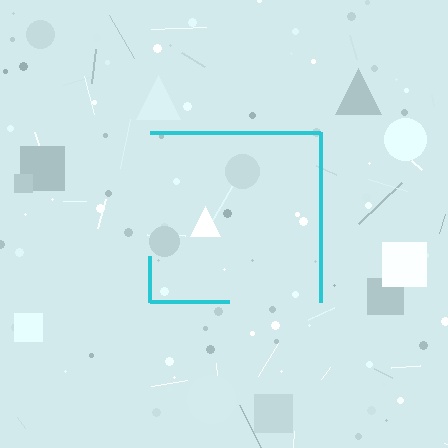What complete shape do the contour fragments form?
The contour fragments form a square.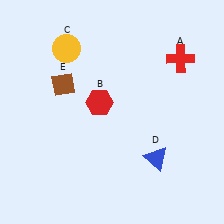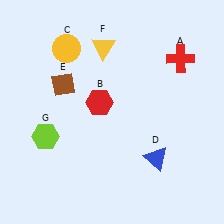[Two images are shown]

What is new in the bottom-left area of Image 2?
A lime hexagon (G) was added in the bottom-left area of Image 2.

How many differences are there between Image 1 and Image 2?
There are 2 differences between the two images.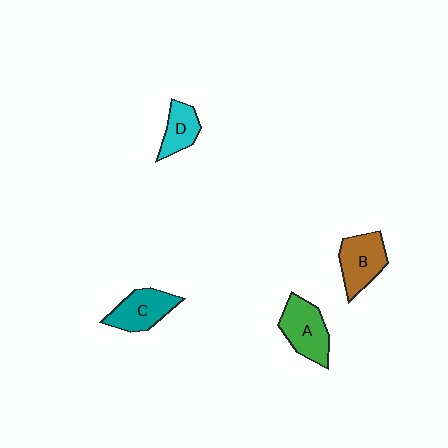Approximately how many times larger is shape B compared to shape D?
Approximately 1.4 times.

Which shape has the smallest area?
Shape D (cyan).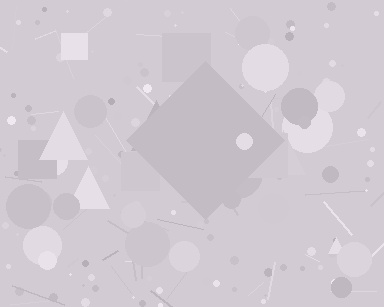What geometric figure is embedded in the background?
A diamond is embedded in the background.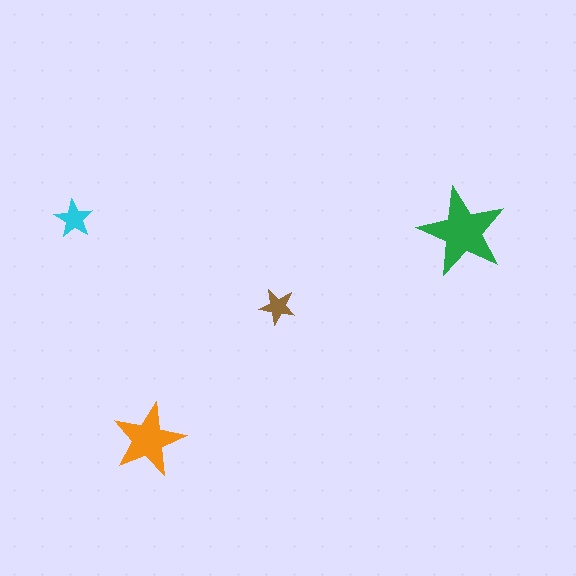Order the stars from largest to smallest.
the green one, the orange one, the cyan one, the brown one.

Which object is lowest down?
The orange star is bottommost.